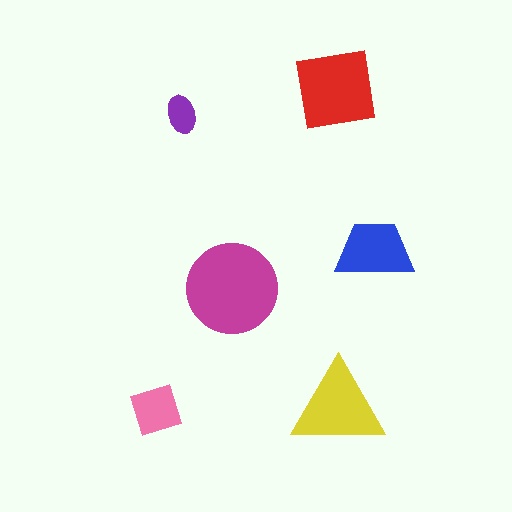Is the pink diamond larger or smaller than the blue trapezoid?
Smaller.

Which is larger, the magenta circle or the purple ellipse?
The magenta circle.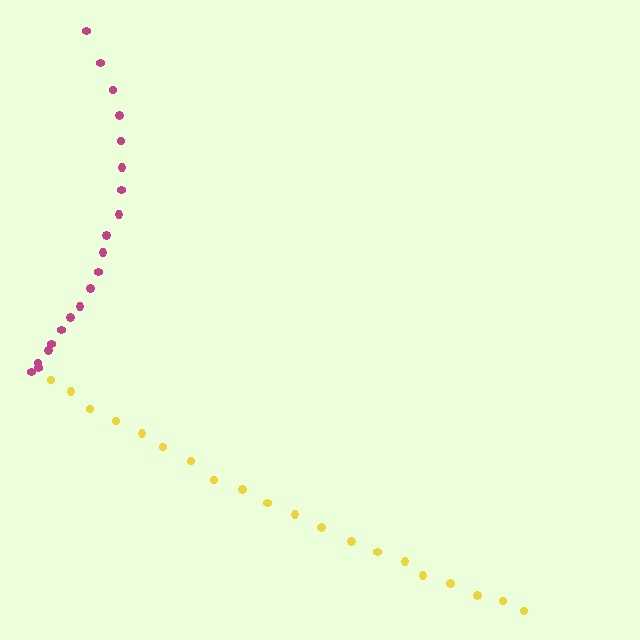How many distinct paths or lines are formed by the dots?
There are 2 distinct paths.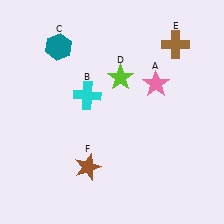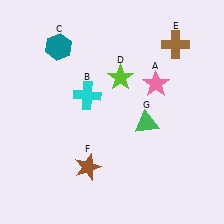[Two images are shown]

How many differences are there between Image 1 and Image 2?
There is 1 difference between the two images.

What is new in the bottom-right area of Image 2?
A green triangle (G) was added in the bottom-right area of Image 2.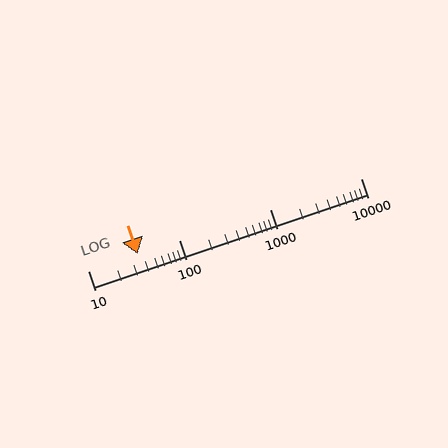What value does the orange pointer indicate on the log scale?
The pointer indicates approximately 35.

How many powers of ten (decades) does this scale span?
The scale spans 3 decades, from 10 to 10000.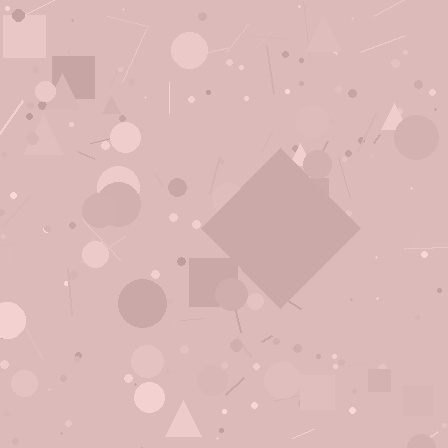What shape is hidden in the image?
A diamond is hidden in the image.